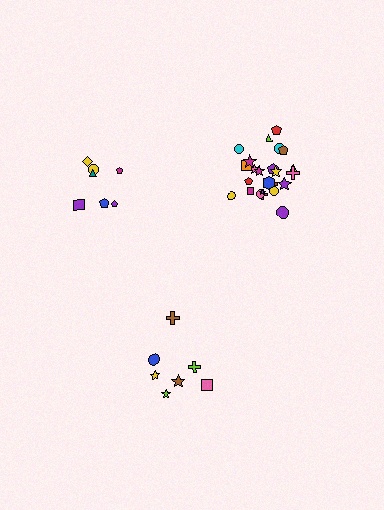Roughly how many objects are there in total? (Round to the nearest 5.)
Roughly 40 objects in total.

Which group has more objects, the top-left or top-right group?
The top-right group.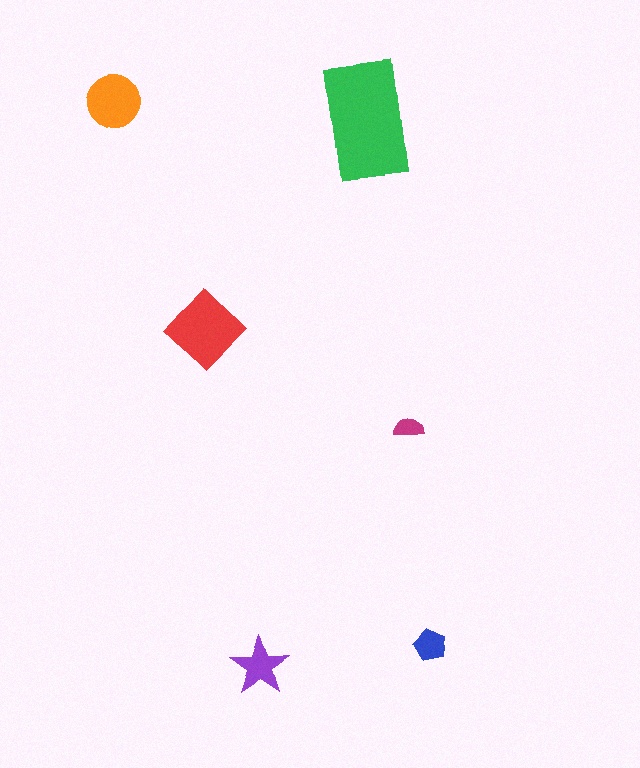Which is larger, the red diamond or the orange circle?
The red diamond.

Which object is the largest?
The green rectangle.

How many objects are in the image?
There are 6 objects in the image.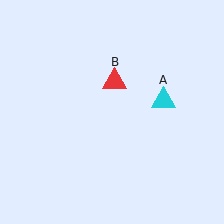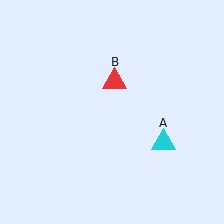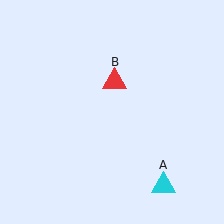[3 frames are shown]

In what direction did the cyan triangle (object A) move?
The cyan triangle (object A) moved down.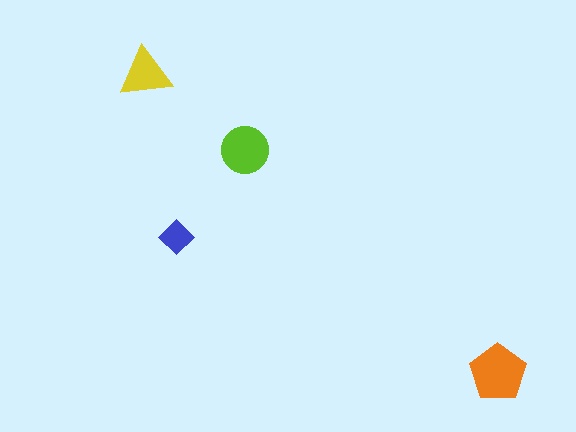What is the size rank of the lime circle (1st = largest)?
2nd.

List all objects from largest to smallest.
The orange pentagon, the lime circle, the yellow triangle, the blue diamond.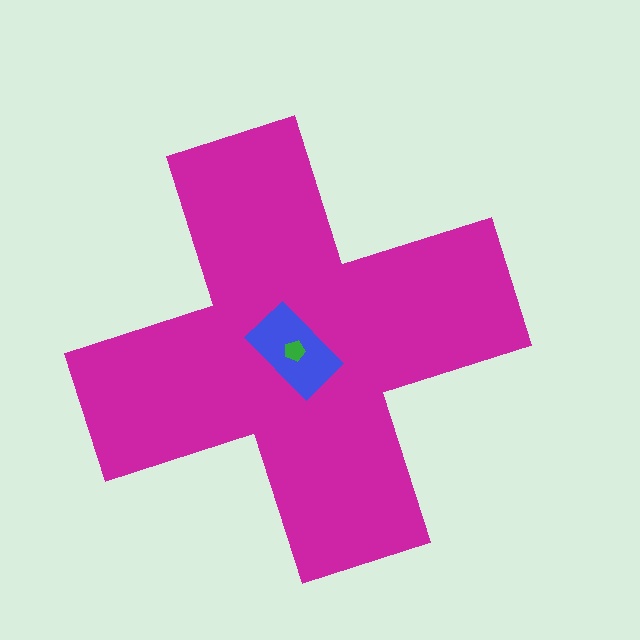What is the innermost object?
The green pentagon.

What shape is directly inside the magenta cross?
The blue rectangle.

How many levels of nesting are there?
3.